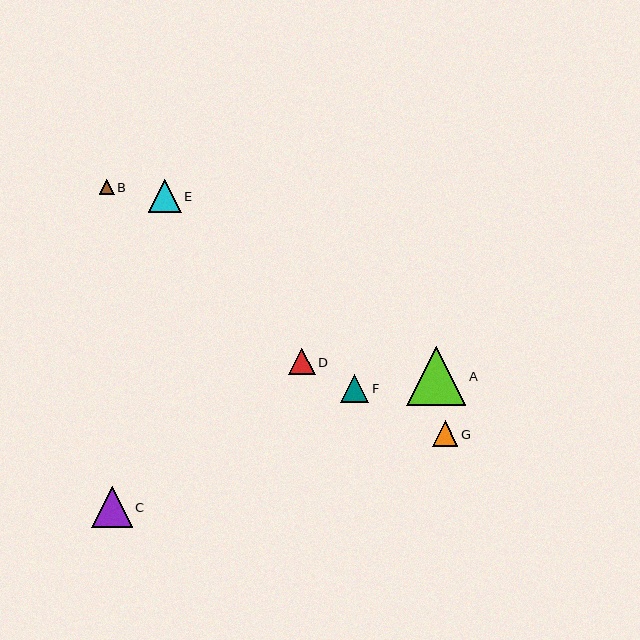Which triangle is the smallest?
Triangle B is the smallest with a size of approximately 15 pixels.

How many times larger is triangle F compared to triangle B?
Triangle F is approximately 1.9 times the size of triangle B.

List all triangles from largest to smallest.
From largest to smallest: A, C, E, F, D, G, B.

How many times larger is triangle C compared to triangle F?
Triangle C is approximately 1.4 times the size of triangle F.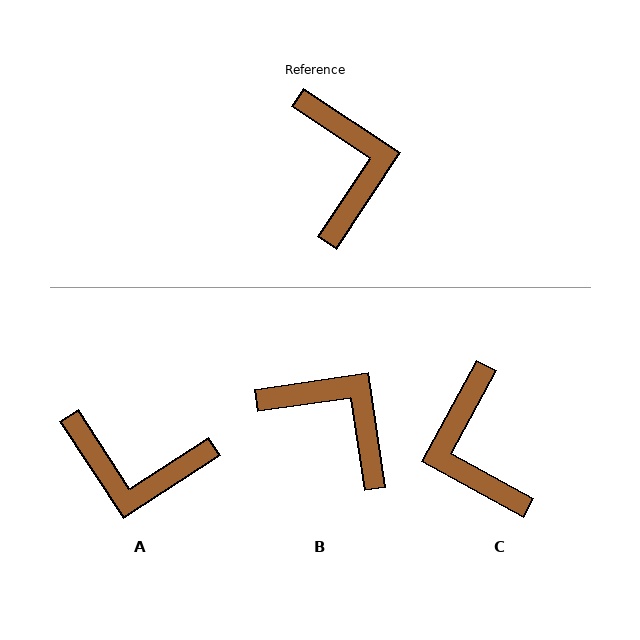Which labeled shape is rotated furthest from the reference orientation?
C, about 175 degrees away.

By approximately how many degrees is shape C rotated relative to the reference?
Approximately 175 degrees clockwise.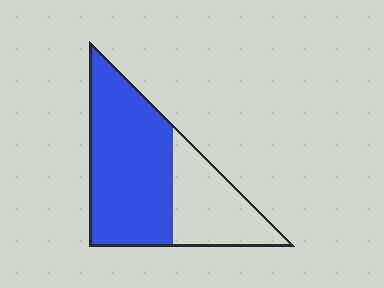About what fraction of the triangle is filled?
About two thirds (2/3).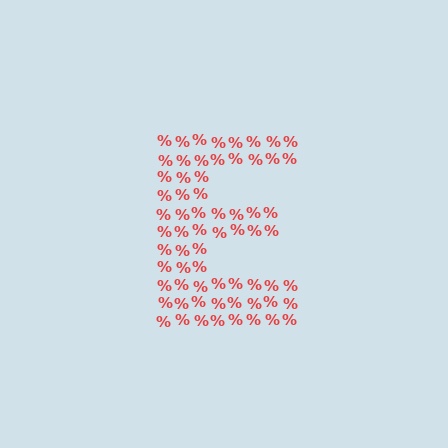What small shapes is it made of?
It is made of small percent signs.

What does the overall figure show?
The overall figure shows the letter E.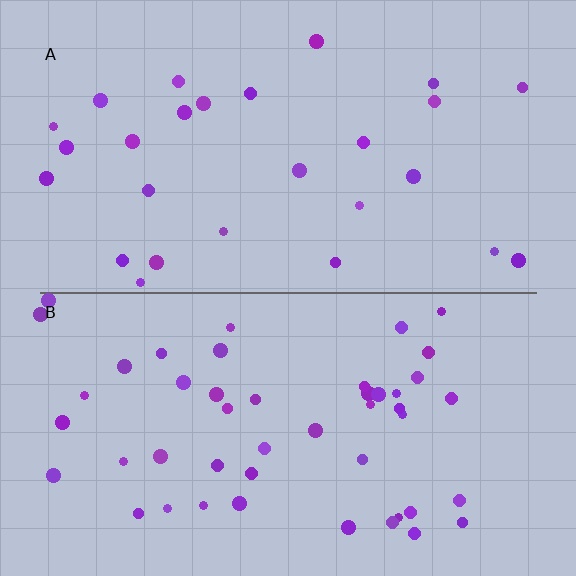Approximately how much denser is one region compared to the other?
Approximately 1.8× — region B over region A.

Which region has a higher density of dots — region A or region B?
B (the bottom).